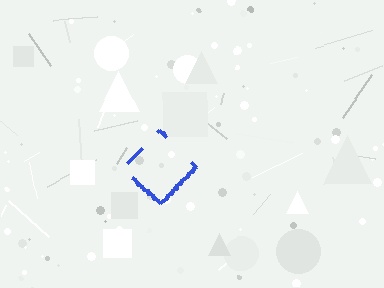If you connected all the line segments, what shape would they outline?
They would outline a diamond.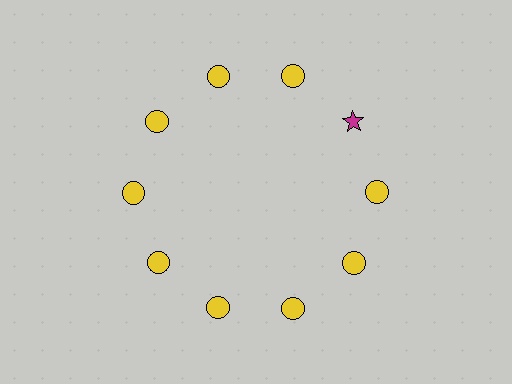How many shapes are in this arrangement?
There are 10 shapes arranged in a ring pattern.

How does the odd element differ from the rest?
It differs in both color (magenta instead of yellow) and shape (star instead of circle).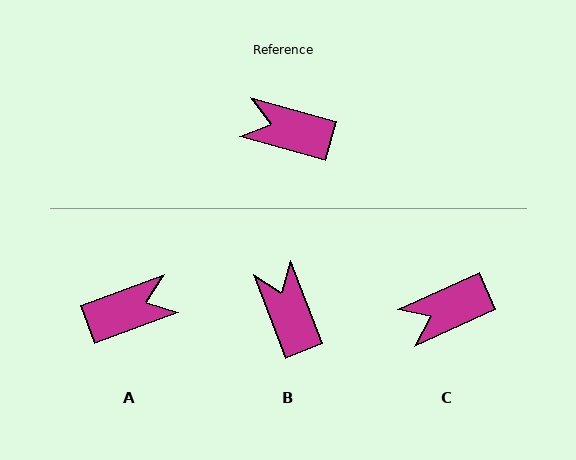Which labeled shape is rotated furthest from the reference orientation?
A, about 144 degrees away.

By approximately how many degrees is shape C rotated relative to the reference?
Approximately 40 degrees counter-clockwise.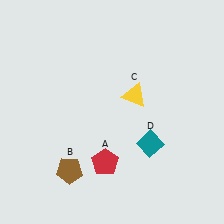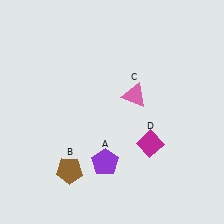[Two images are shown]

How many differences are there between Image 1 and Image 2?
There are 3 differences between the two images.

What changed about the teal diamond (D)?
In Image 1, D is teal. In Image 2, it changed to magenta.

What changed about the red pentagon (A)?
In Image 1, A is red. In Image 2, it changed to purple.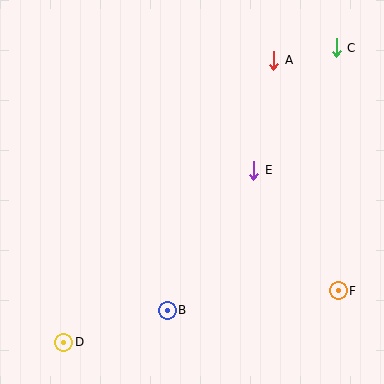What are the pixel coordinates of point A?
Point A is at (274, 60).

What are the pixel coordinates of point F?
Point F is at (338, 291).